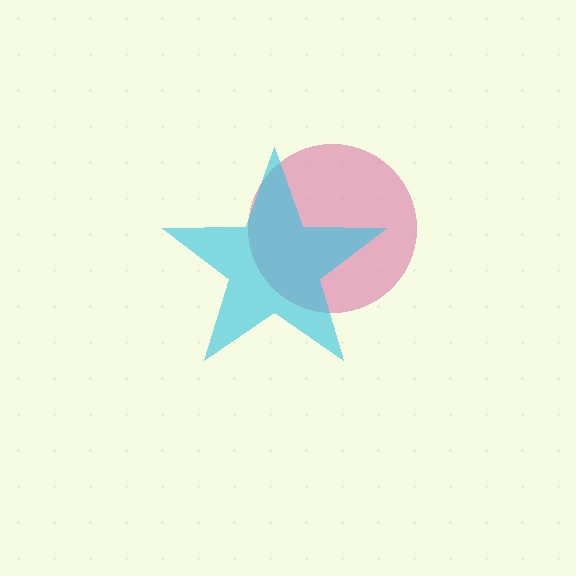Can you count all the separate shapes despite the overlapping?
Yes, there are 2 separate shapes.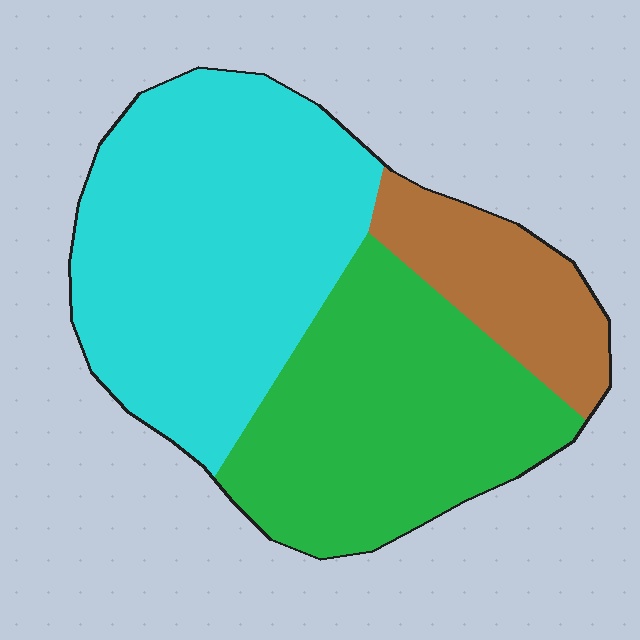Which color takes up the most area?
Cyan, at roughly 50%.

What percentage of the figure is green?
Green covers 37% of the figure.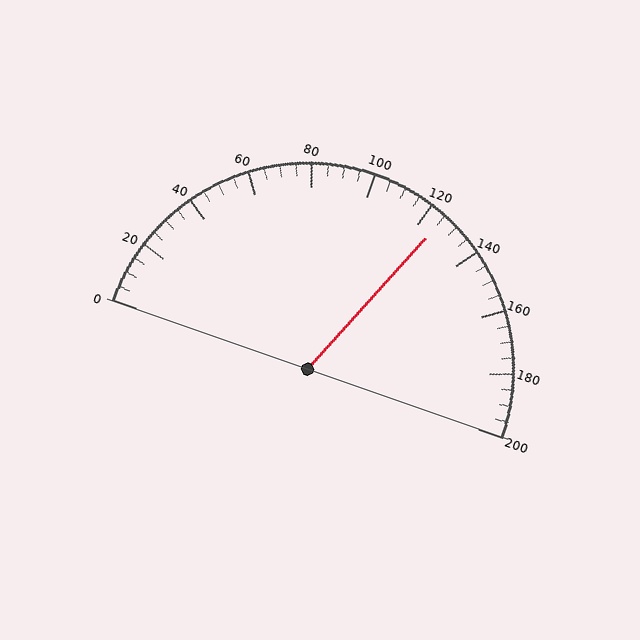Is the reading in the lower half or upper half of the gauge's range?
The reading is in the upper half of the range (0 to 200).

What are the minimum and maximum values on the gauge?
The gauge ranges from 0 to 200.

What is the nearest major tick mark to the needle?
The nearest major tick mark is 120.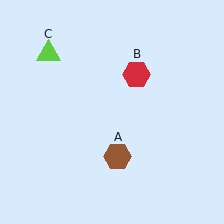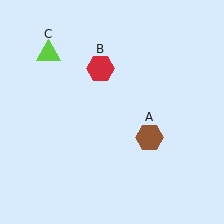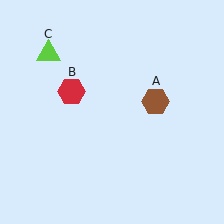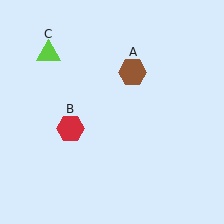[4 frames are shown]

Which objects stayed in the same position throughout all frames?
Lime triangle (object C) remained stationary.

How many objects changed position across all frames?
2 objects changed position: brown hexagon (object A), red hexagon (object B).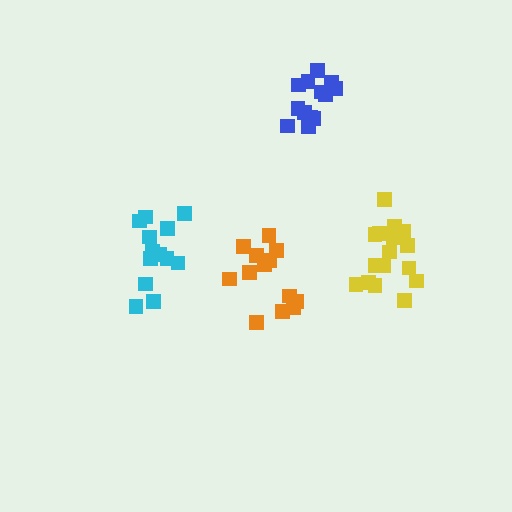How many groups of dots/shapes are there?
There are 4 groups.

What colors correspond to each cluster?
The clusters are colored: cyan, yellow, orange, blue.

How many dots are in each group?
Group 1: 13 dots, Group 2: 16 dots, Group 3: 13 dots, Group 4: 14 dots (56 total).